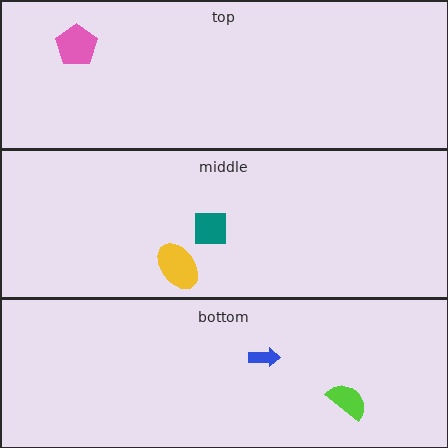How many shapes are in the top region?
1.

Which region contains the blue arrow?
The bottom region.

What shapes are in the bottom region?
The blue arrow, the lime semicircle.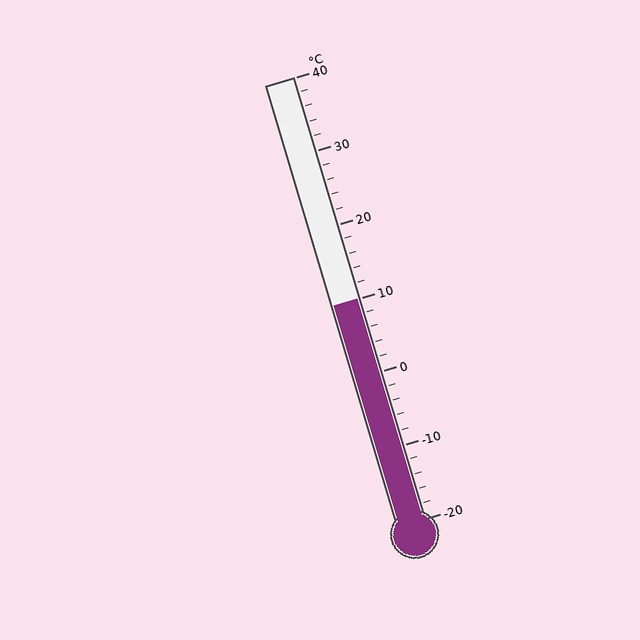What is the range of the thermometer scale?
The thermometer scale ranges from -20°C to 40°C.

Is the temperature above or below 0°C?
The temperature is above 0°C.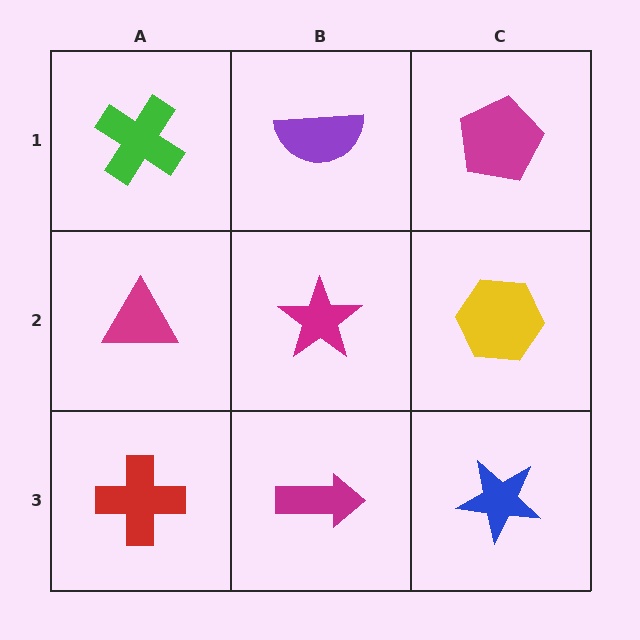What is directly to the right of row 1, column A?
A purple semicircle.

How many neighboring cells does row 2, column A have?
3.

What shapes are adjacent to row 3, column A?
A magenta triangle (row 2, column A), a magenta arrow (row 3, column B).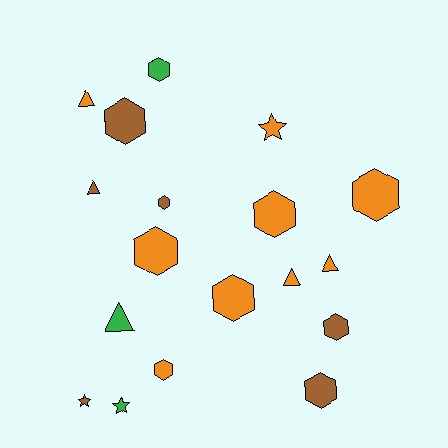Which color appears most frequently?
Orange, with 9 objects.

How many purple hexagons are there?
There are no purple hexagons.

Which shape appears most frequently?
Hexagon, with 10 objects.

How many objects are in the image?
There are 18 objects.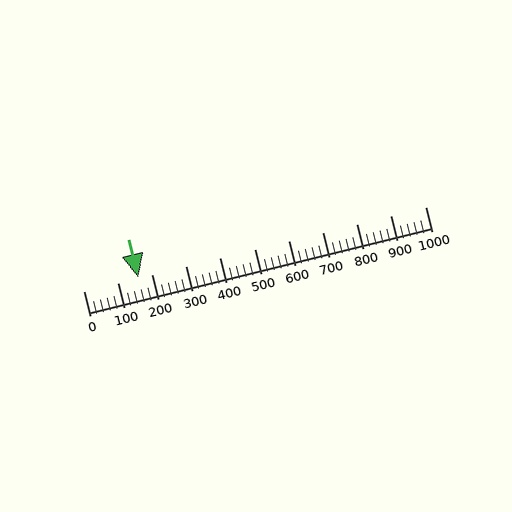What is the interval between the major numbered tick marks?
The major tick marks are spaced 100 units apart.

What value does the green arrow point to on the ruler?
The green arrow points to approximately 160.